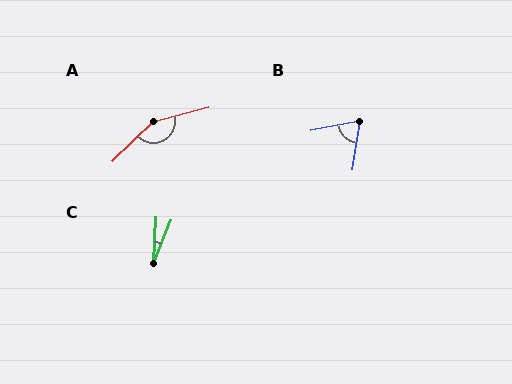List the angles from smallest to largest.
C (19°), B (69°), A (151°).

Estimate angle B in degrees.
Approximately 69 degrees.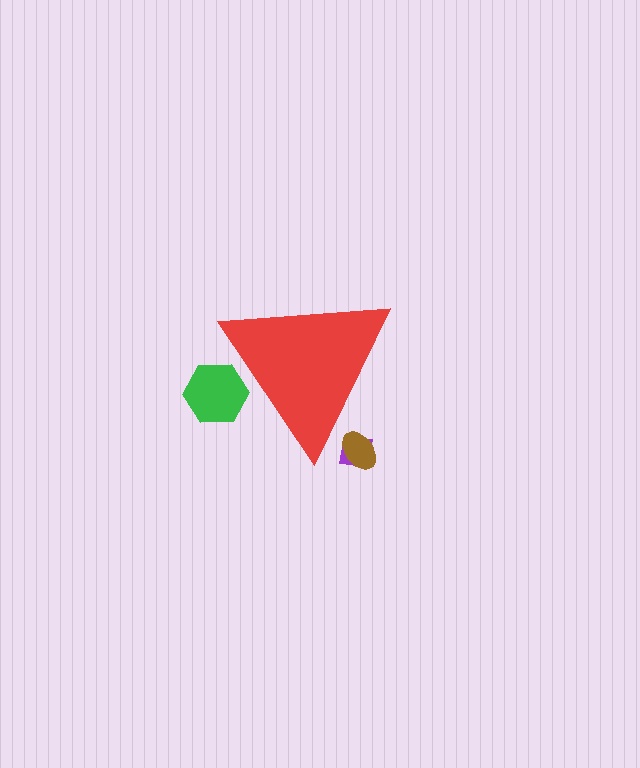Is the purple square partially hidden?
Yes, the purple square is partially hidden behind the red triangle.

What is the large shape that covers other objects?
A red triangle.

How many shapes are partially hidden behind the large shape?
3 shapes are partially hidden.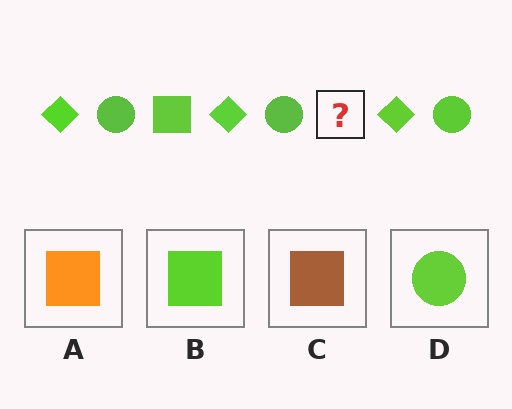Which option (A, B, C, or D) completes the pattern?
B.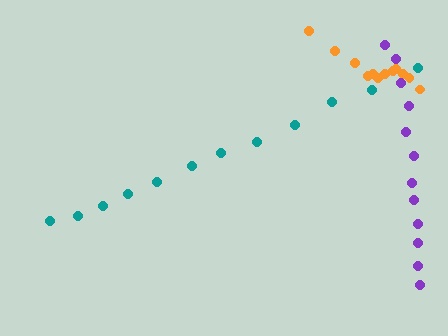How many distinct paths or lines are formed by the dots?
There are 3 distinct paths.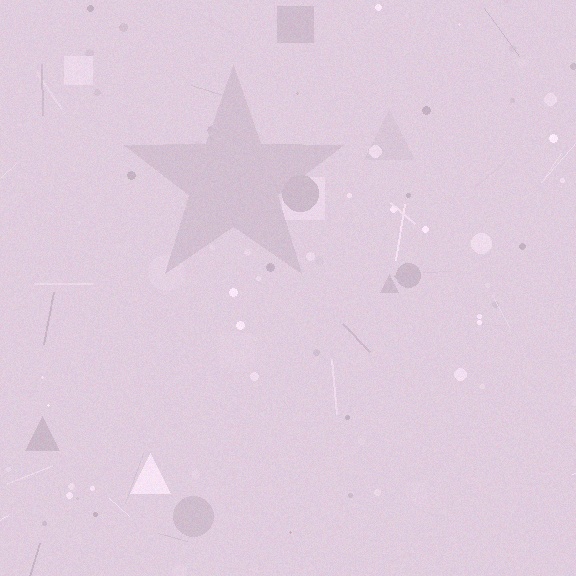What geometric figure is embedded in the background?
A star is embedded in the background.